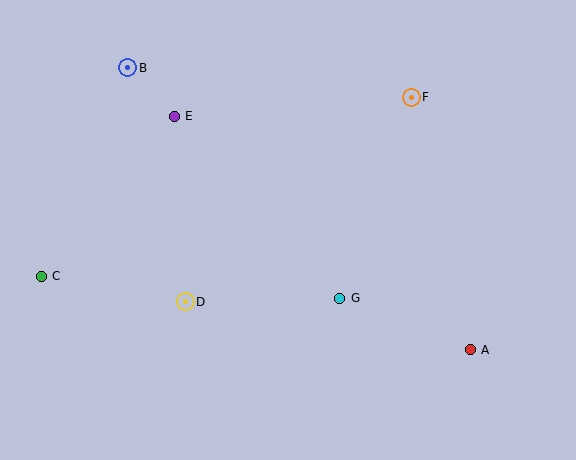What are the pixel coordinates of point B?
Point B is at (128, 68).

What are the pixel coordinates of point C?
Point C is at (41, 276).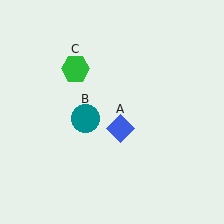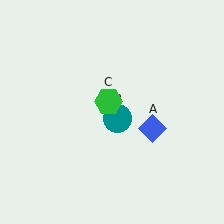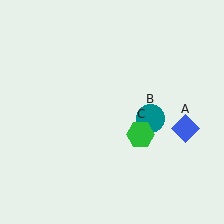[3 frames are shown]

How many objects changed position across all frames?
3 objects changed position: blue diamond (object A), teal circle (object B), green hexagon (object C).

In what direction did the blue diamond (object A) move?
The blue diamond (object A) moved right.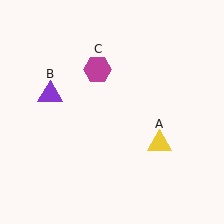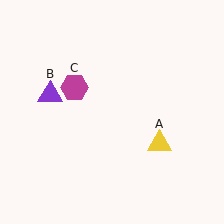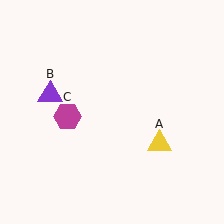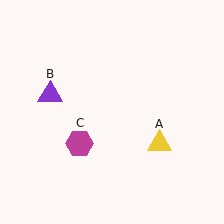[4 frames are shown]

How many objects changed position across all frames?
1 object changed position: magenta hexagon (object C).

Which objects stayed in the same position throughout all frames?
Yellow triangle (object A) and purple triangle (object B) remained stationary.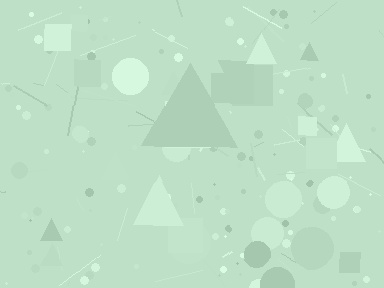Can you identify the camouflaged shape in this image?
The camouflaged shape is a triangle.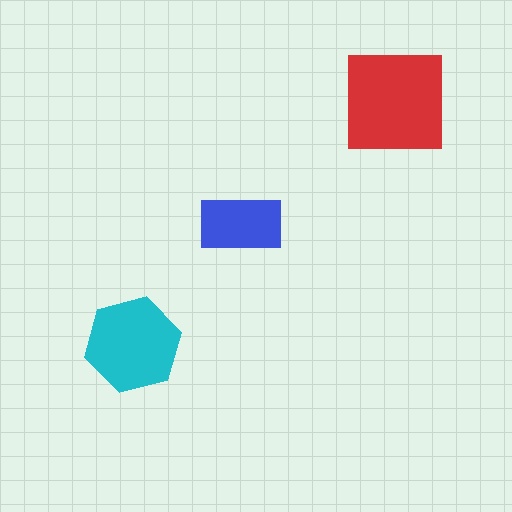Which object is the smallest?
The blue rectangle.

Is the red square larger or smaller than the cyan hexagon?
Larger.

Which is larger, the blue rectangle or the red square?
The red square.